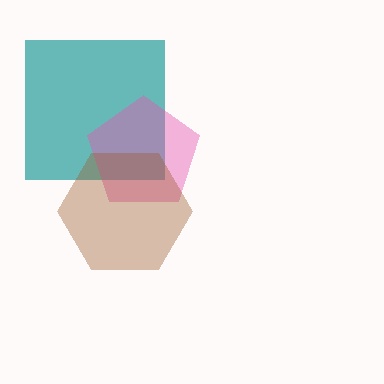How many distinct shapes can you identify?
There are 3 distinct shapes: a teal square, a pink pentagon, a brown hexagon.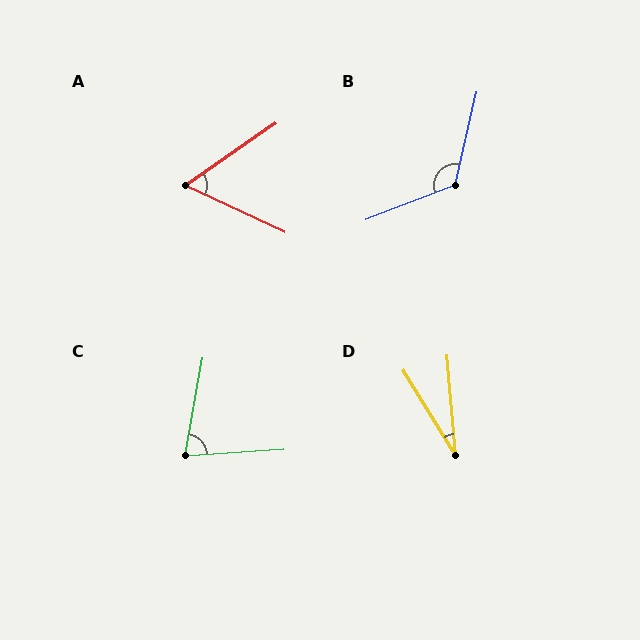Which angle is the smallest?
D, at approximately 27 degrees.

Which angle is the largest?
B, at approximately 124 degrees.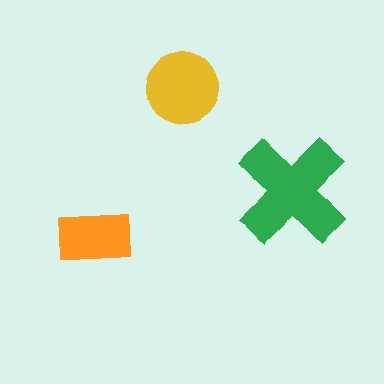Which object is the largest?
The green cross.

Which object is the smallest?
The orange rectangle.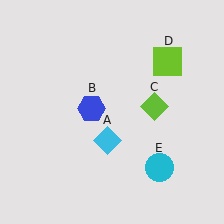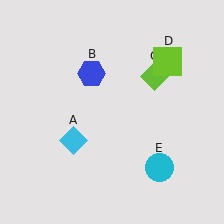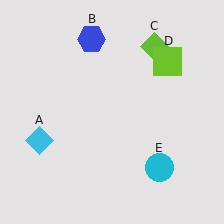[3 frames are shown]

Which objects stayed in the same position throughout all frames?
Lime square (object D) and cyan circle (object E) remained stationary.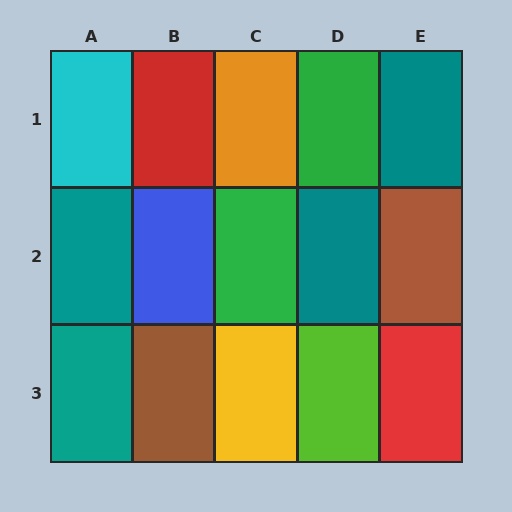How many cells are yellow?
1 cell is yellow.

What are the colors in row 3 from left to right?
Teal, brown, yellow, lime, red.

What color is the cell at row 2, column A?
Teal.